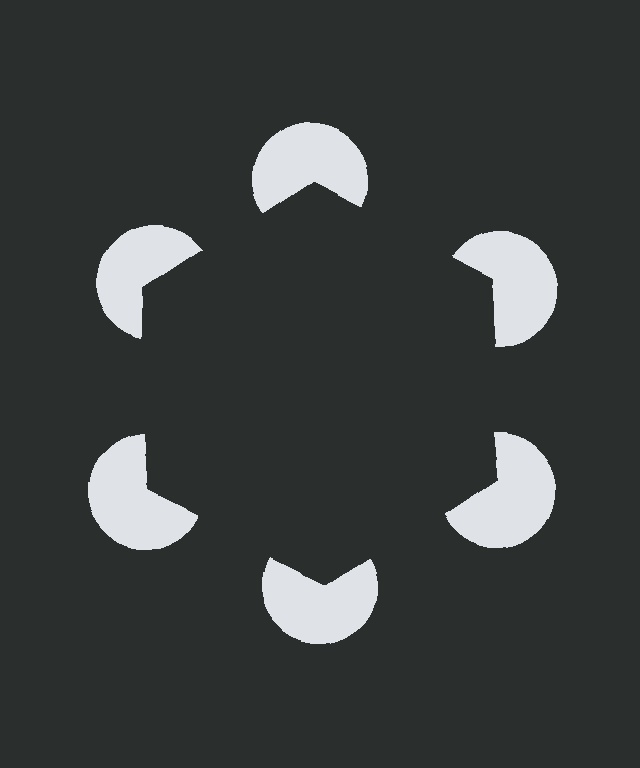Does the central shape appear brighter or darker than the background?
It typically appears slightly darker than the background, even though no actual brightness change is drawn.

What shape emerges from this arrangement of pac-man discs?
An illusory hexagon — its edges are inferred from the aligned wedge cuts in the pac-man discs, not physically drawn.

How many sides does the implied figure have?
6 sides.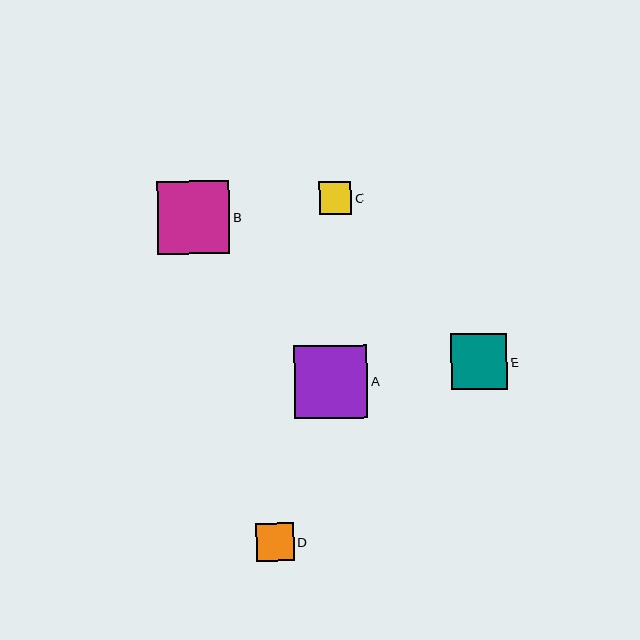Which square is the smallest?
Square C is the smallest with a size of approximately 32 pixels.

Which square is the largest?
Square A is the largest with a size of approximately 73 pixels.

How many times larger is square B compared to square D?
Square B is approximately 1.9 times the size of square D.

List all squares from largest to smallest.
From largest to smallest: A, B, E, D, C.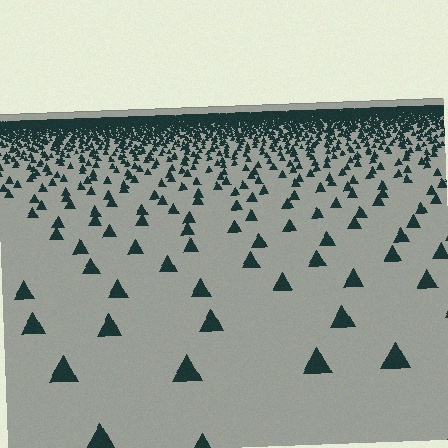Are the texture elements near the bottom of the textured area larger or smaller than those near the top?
Larger. Near the bottom, elements are closer to the viewer and appear at a bigger on-screen size.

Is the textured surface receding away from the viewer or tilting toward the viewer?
The surface is receding away from the viewer. Texture elements get smaller and denser toward the top.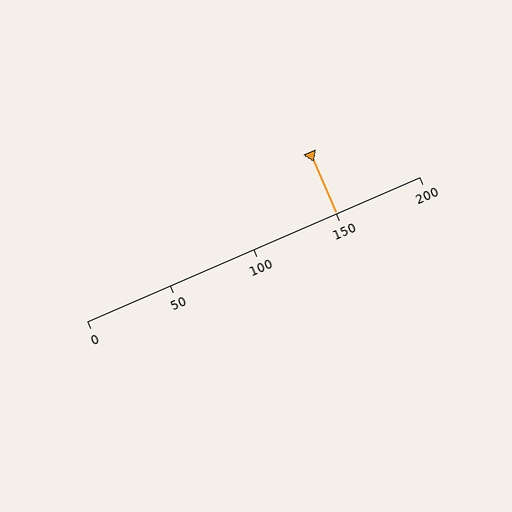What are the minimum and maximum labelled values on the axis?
The axis runs from 0 to 200.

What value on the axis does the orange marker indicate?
The marker indicates approximately 150.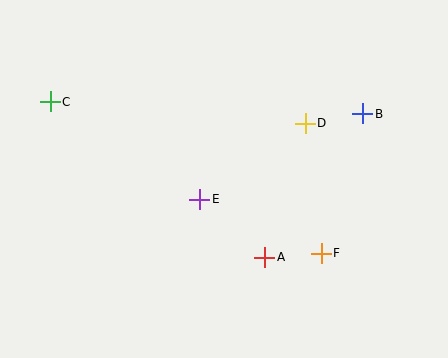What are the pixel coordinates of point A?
Point A is at (265, 257).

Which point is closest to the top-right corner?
Point B is closest to the top-right corner.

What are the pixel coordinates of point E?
Point E is at (200, 199).